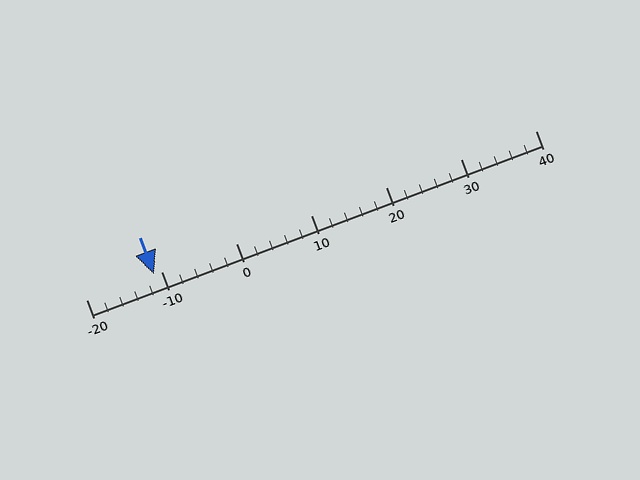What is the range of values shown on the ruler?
The ruler shows values from -20 to 40.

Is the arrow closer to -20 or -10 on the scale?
The arrow is closer to -10.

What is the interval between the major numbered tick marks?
The major tick marks are spaced 10 units apart.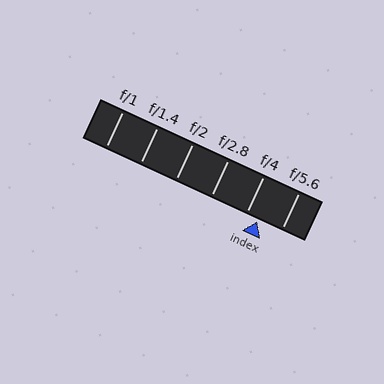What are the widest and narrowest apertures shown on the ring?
The widest aperture shown is f/1 and the narrowest is f/5.6.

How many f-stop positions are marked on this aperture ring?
There are 6 f-stop positions marked.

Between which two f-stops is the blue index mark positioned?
The index mark is between f/4 and f/5.6.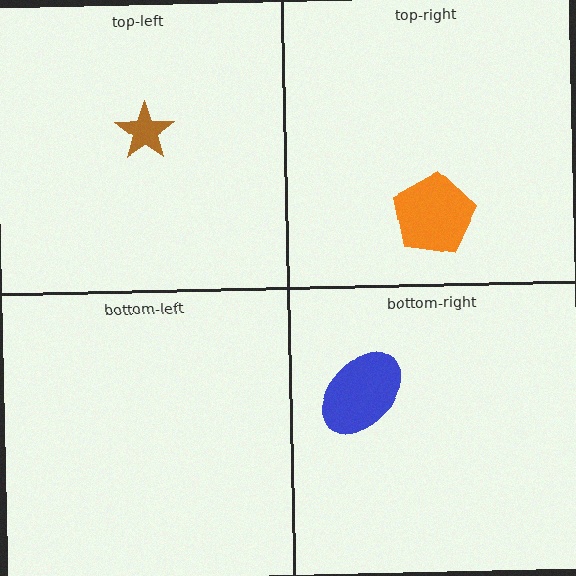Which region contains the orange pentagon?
The top-right region.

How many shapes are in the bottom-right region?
1.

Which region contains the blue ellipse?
The bottom-right region.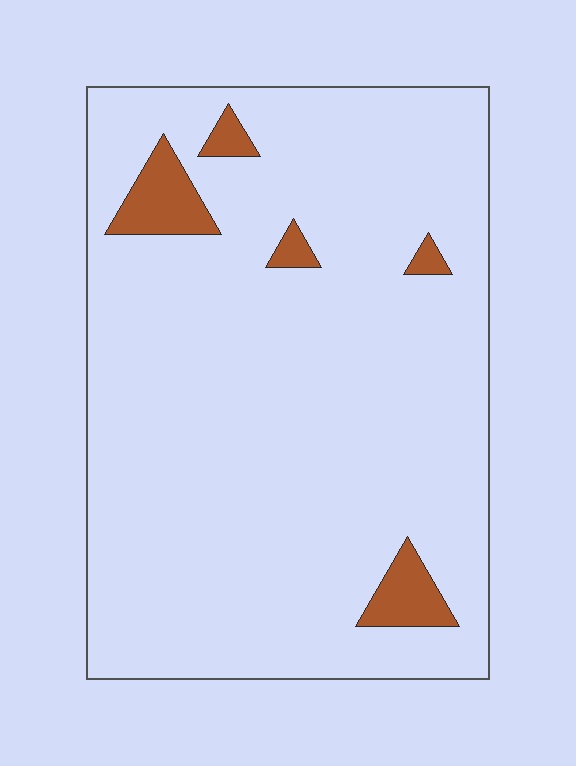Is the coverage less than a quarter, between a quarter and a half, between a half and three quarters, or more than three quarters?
Less than a quarter.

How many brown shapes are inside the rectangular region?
5.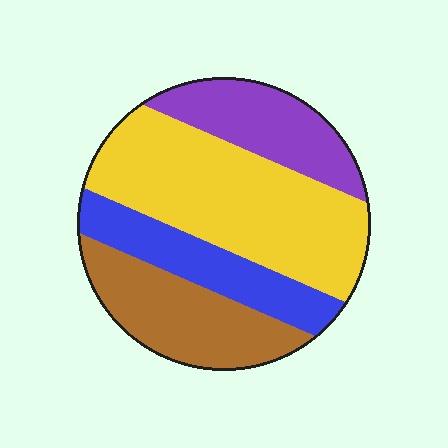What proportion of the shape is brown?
Brown covers 22% of the shape.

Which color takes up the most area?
Yellow, at roughly 40%.